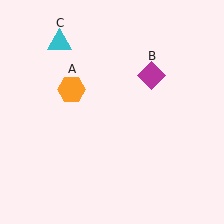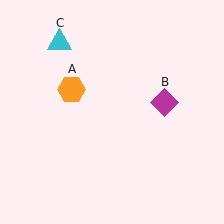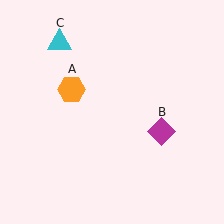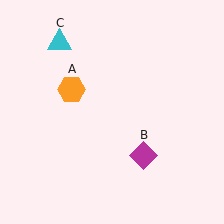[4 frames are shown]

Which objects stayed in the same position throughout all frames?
Orange hexagon (object A) and cyan triangle (object C) remained stationary.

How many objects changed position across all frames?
1 object changed position: magenta diamond (object B).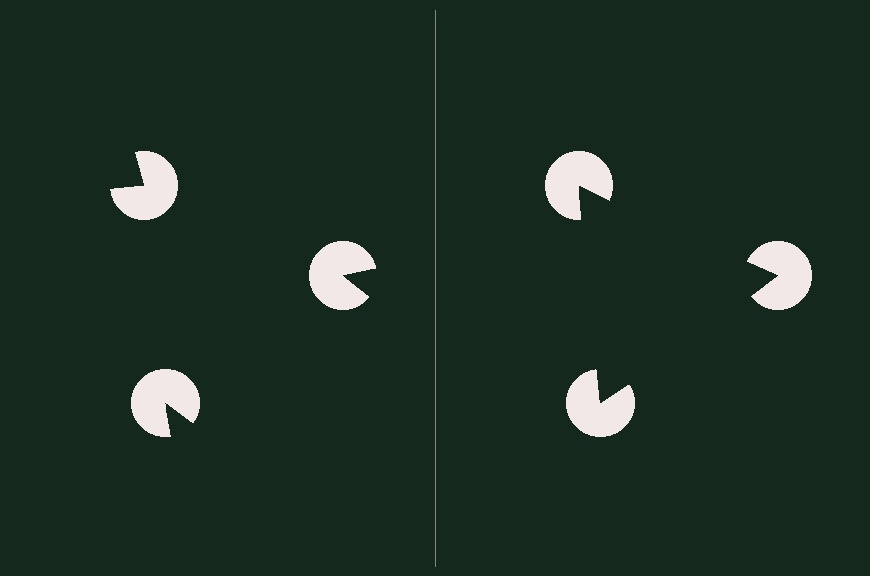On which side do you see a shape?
An illusory triangle appears on the right side. On the left side the wedge cuts are rotated, so no coherent shape forms.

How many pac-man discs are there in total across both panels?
6 — 3 on each side.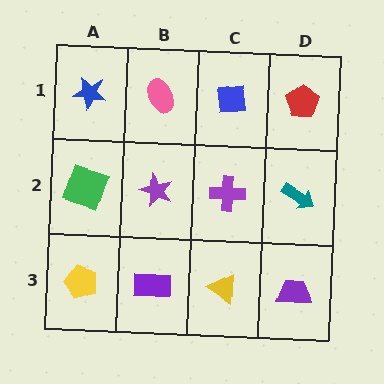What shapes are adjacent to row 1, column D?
A teal arrow (row 2, column D), a blue square (row 1, column C).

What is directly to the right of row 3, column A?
A purple rectangle.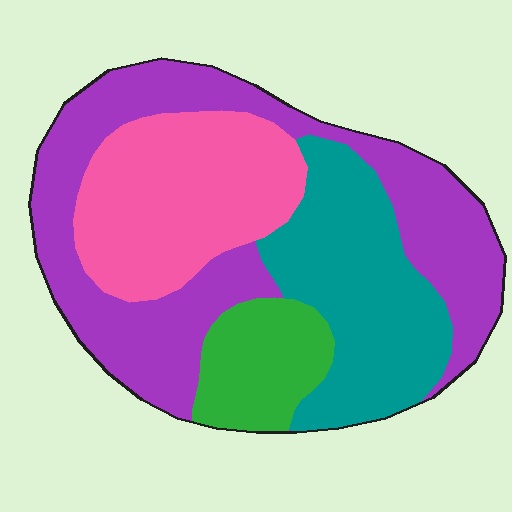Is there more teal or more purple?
Purple.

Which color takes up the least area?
Green, at roughly 10%.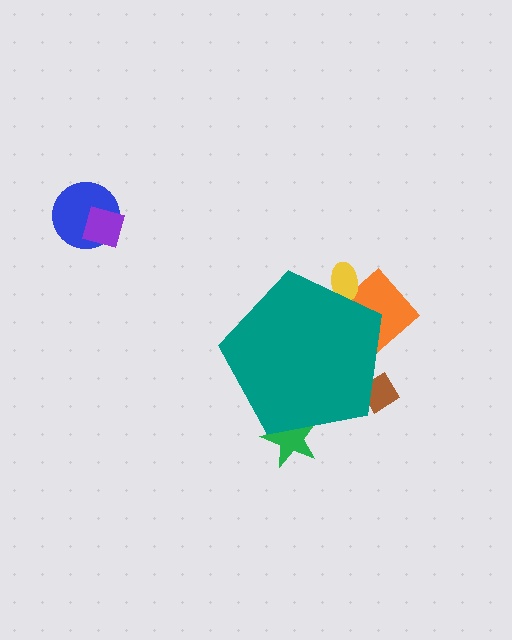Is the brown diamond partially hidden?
Yes, the brown diamond is partially hidden behind the teal pentagon.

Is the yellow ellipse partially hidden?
Yes, the yellow ellipse is partially hidden behind the teal pentagon.